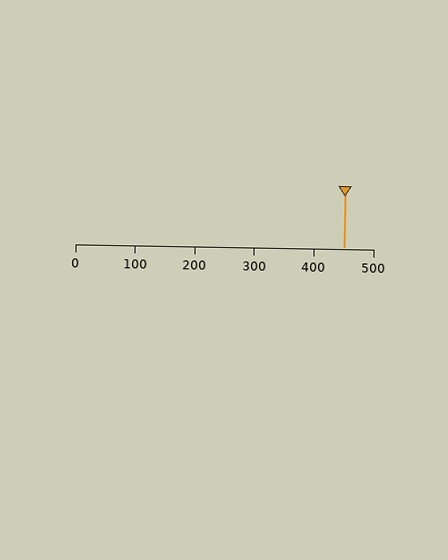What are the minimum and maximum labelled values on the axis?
The axis runs from 0 to 500.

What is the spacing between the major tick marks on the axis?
The major ticks are spaced 100 apart.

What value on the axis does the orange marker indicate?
The marker indicates approximately 450.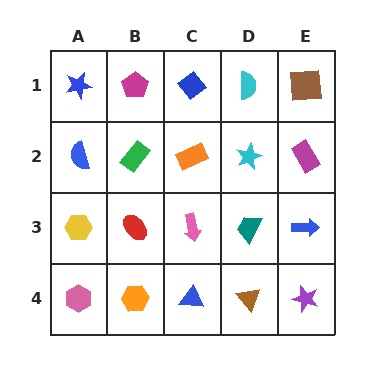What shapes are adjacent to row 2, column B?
A magenta pentagon (row 1, column B), a red ellipse (row 3, column B), a blue semicircle (row 2, column A), an orange rectangle (row 2, column C).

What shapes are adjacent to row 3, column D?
A cyan star (row 2, column D), a brown triangle (row 4, column D), a pink arrow (row 3, column C), a blue arrow (row 3, column E).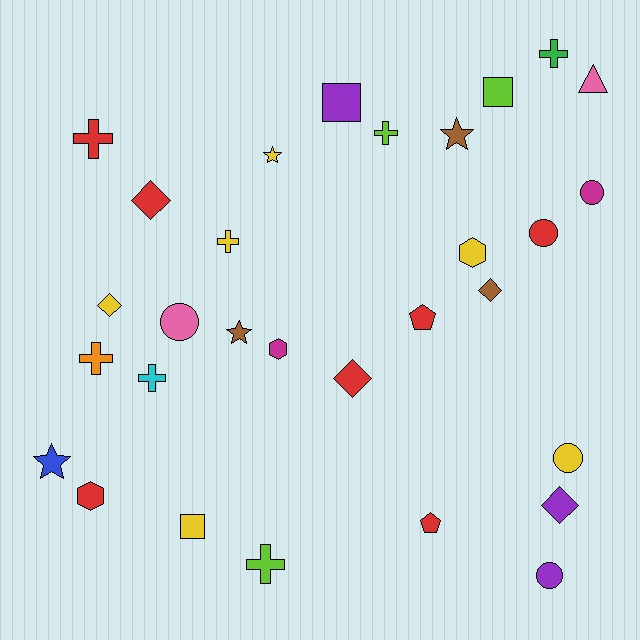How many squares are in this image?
There are 3 squares.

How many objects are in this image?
There are 30 objects.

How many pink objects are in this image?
There are 2 pink objects.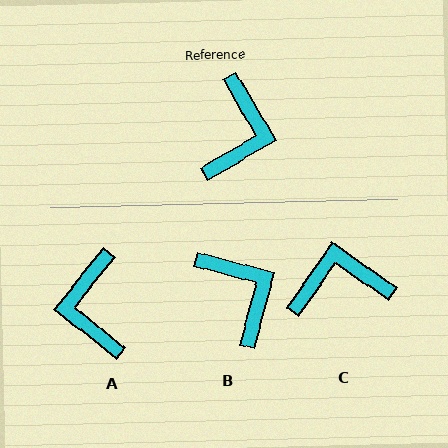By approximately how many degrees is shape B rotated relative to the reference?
Approximately 45 degrees counter-clockwise.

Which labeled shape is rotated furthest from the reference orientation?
A, about 159 degrees away.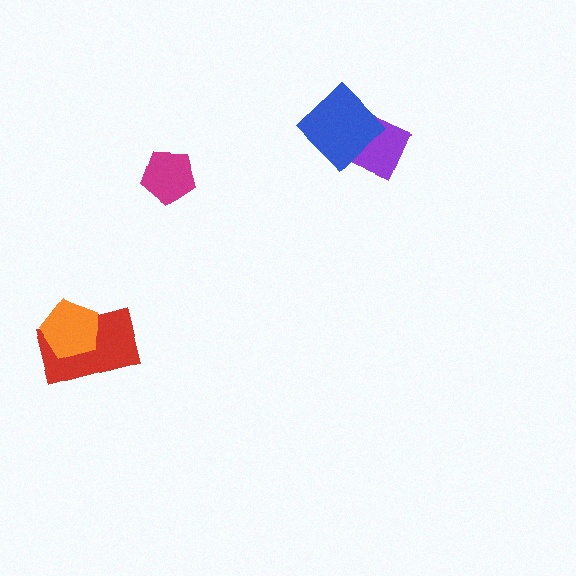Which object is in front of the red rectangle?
The orange pentagon is in front of the red rectangle.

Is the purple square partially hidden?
Yes, it is partially covered by another shape.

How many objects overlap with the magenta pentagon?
0 objects overlap with the magenta pentagon.